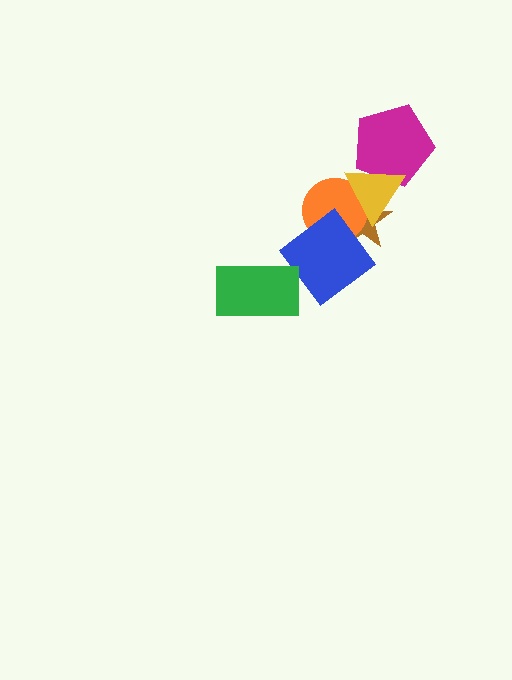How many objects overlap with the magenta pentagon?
1 object overlaps with the magenta pentagon.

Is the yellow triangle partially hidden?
No, no other shape covers it.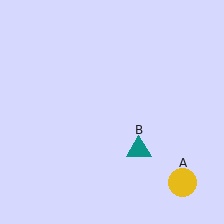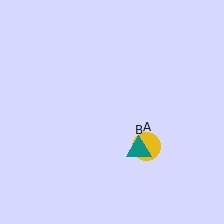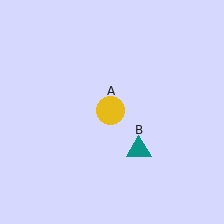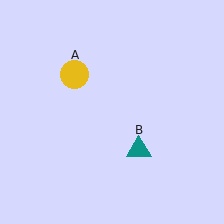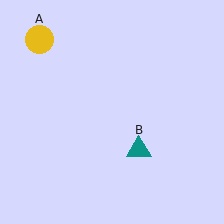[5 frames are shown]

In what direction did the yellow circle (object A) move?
The yellow circle (object A) moved up and to the left.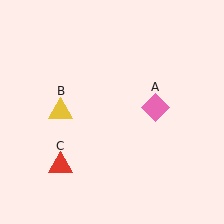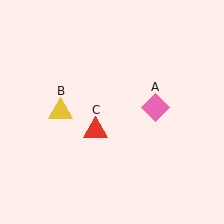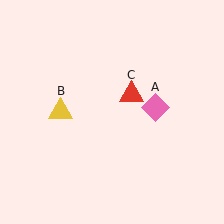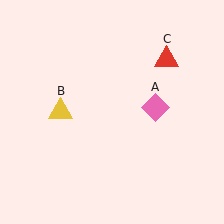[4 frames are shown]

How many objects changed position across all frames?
1 object changed position: red triangle (object C).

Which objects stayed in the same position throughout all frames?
Pink diamond (object A) and yellow triangle (object B) remained stationary.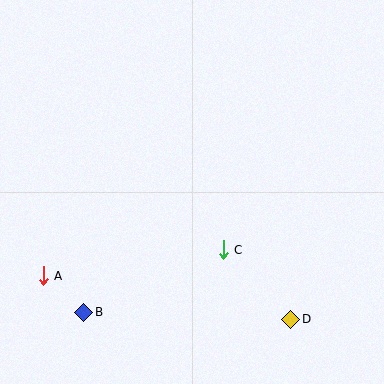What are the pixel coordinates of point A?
Point A is at (43, 276).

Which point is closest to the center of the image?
Point C at (223, 250) is closest to the center.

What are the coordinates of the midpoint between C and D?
The midpoint between C and D is at (257, 285).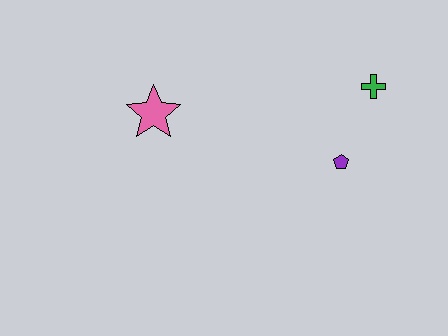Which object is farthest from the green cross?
The pink star is farthest from the green cross.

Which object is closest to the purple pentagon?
The green cross is closest to the purple pentagon.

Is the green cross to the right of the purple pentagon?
Yes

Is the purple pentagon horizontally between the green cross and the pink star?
Yes